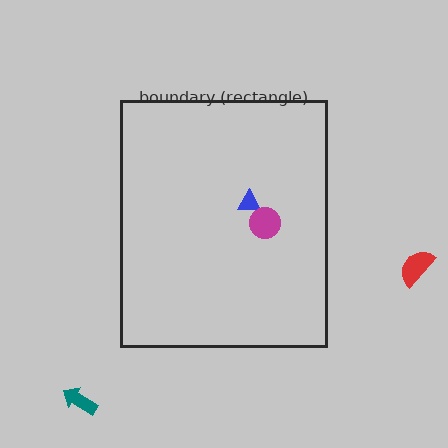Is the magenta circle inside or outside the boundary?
Inside.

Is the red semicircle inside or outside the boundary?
Outside.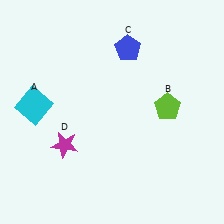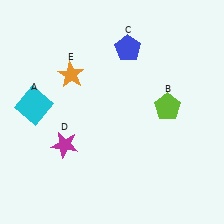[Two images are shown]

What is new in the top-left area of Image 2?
An orange star (E) was added in the top-left area of Image 2.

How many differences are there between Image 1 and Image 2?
There is 1 difference between the two images.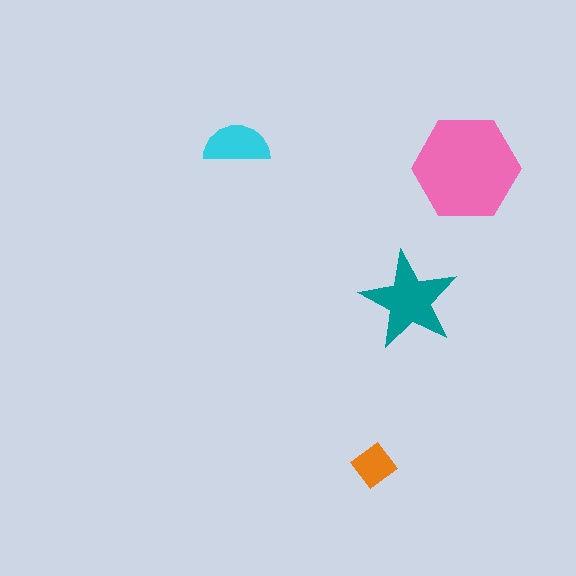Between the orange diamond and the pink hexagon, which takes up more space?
The pink hexagon.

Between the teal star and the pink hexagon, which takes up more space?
The pink hexagon.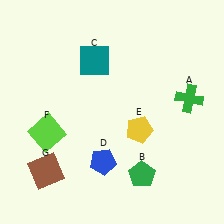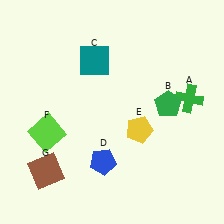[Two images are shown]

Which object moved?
The green pentagon (B) moved up.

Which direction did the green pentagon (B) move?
The green pentagon (B) moved up.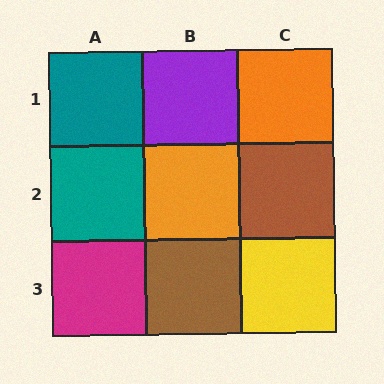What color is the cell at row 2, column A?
Teal.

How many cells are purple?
1 cell is purple.